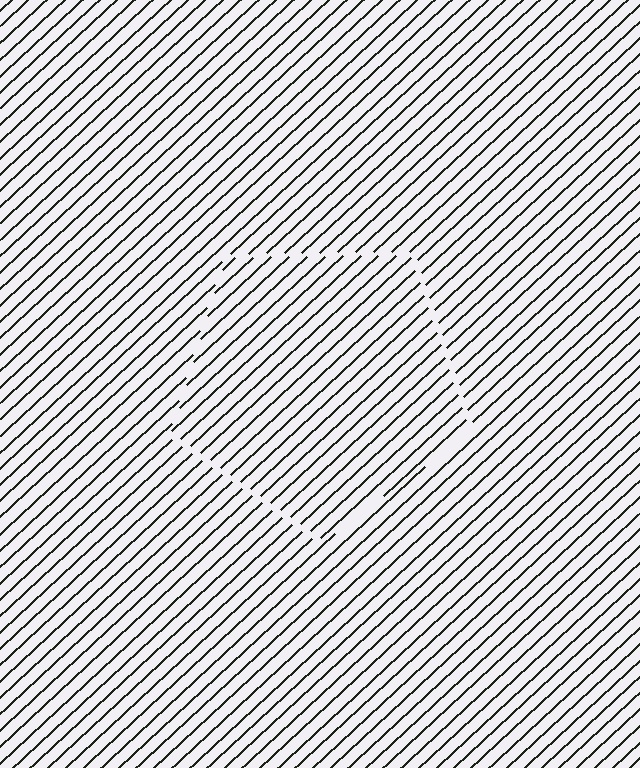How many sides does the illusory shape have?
5 sides — the line-ends trace a pentagon.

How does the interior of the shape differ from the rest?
The interior of the shape contains the same grating, shifted by half a period — the contour is defined by the phase discontinuity where line-ends from the inner and outer gratings abut.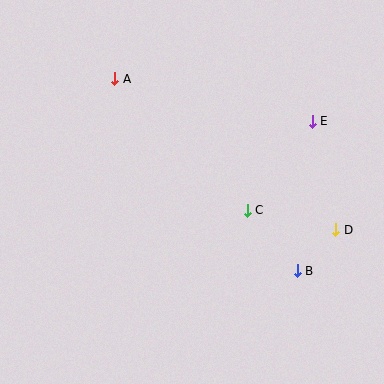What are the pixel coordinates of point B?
Point B is at (297, 271).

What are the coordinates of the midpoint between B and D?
The midpoint between B and D is at (316, 250).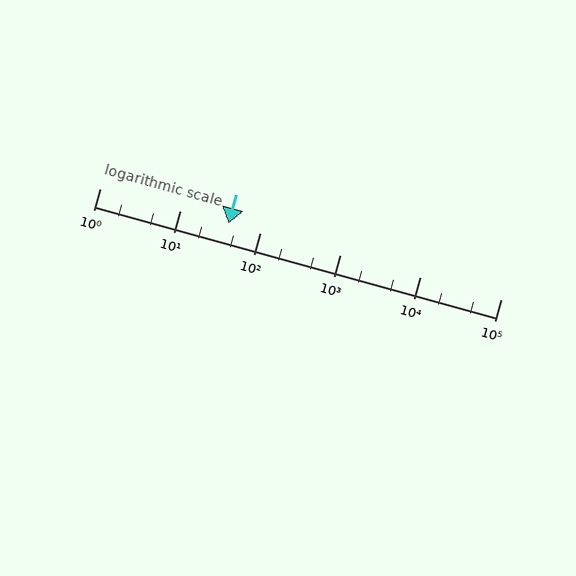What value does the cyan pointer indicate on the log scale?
The pointer indicates approximately 40.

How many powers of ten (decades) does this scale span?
The scale spans 5 decades, from 1 to 100000.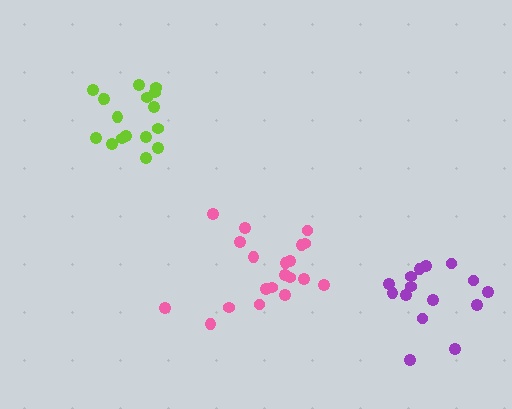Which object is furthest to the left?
The lime cluster is leftmost.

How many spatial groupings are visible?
There are 3 spatial groupings.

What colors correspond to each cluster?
The clusters are colored: lime, purple, pink.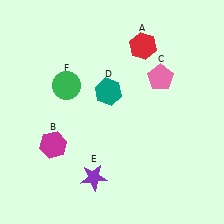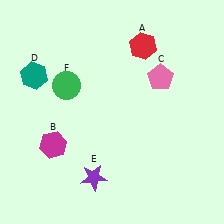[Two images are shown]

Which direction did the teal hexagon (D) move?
The teal hexagon (D) moved left.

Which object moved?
The teal hexagon (D) moved left.